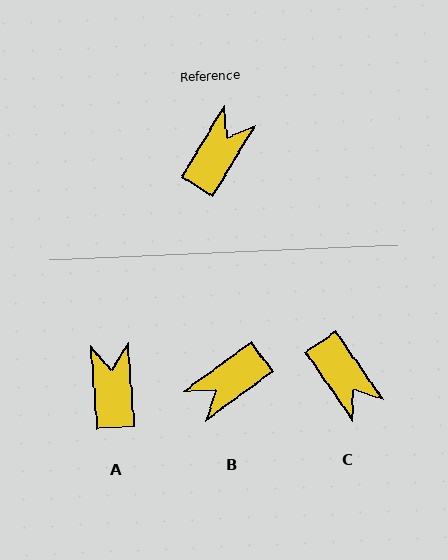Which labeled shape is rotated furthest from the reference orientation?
B, about 158 degrees away.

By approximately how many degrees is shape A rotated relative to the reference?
Approximately 35 degrees counter-clockwise.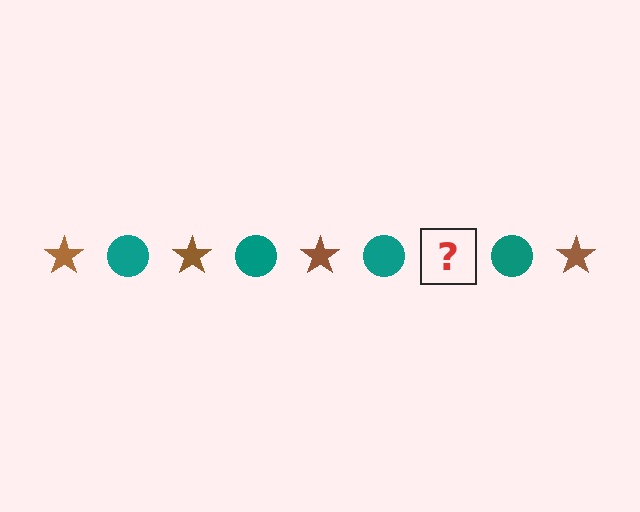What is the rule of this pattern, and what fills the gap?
The rule is that the pattern alternates between brown star and teal circle. The gap should be filled with a brown star.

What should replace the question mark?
The question mark should be replaced with a brown star.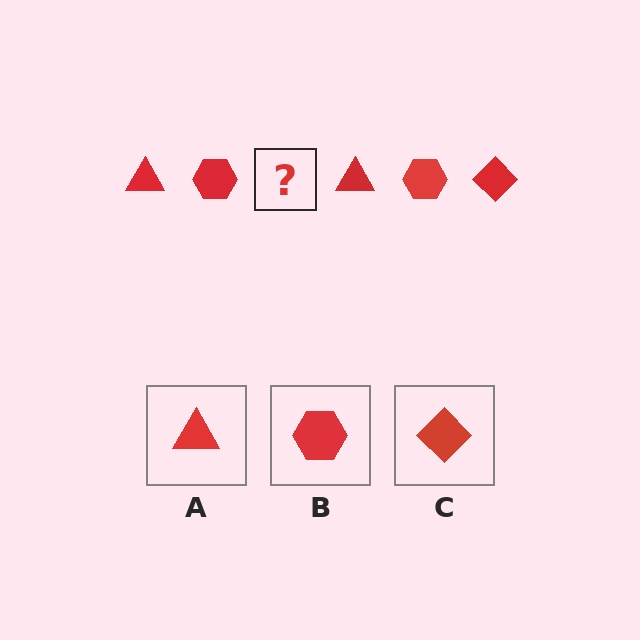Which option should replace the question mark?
Option C.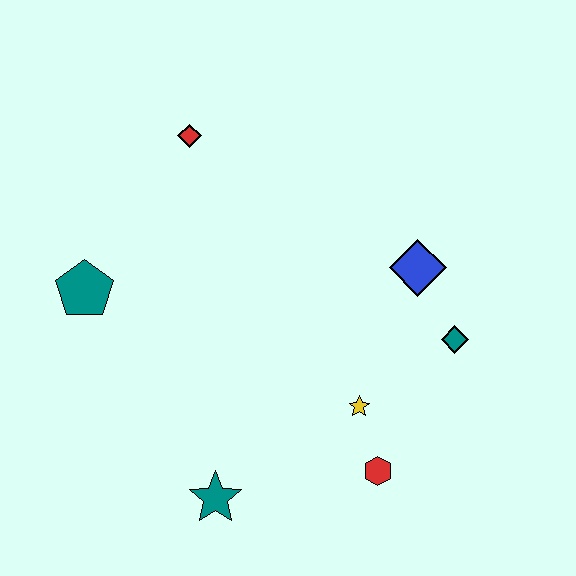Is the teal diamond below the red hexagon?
No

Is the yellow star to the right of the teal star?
Yes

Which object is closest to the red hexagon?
The yellow star is closest to the red hexagon.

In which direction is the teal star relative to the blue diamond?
The teal star is below the blue diamond.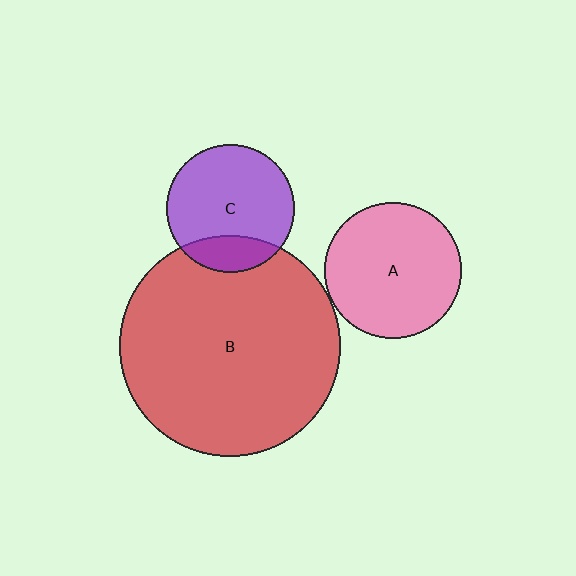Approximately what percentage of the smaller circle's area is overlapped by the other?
Approximately 20%.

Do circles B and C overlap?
Yes.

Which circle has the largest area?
Circle B (red).